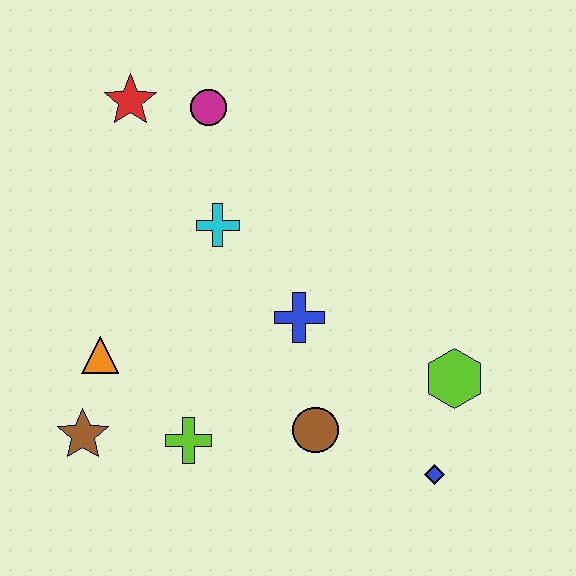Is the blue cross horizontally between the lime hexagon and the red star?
Yes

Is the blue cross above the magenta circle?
No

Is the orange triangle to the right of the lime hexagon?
No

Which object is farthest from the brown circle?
The red star is farthest from the brown circle.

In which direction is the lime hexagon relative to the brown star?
The lime hexagon is to the right of the brown star.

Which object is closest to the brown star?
The orange triangle is closest to the brown star.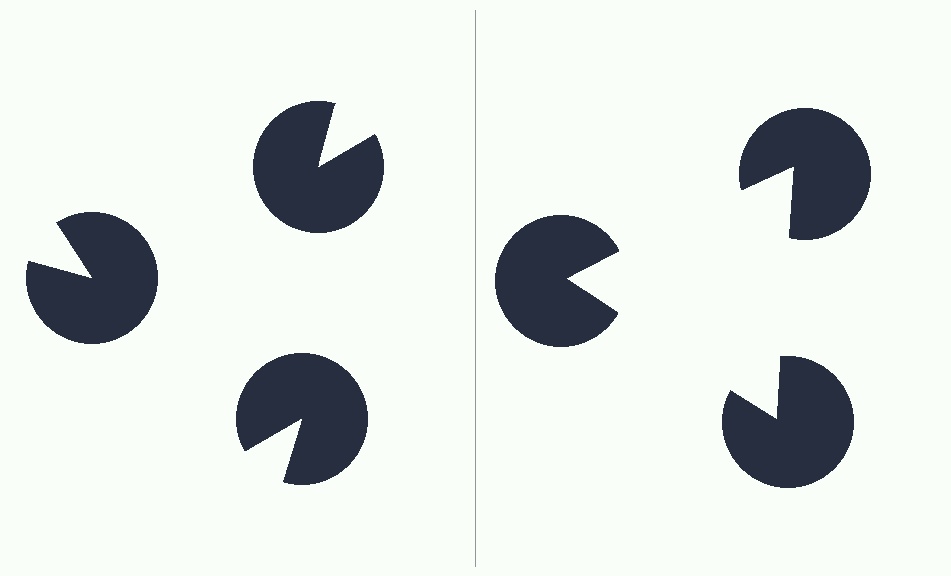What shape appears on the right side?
An illusory triangle.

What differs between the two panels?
The pac-man discs are positioned identically on both sides; only the wedge orientations differ. On the right they align to a triangle; on the left they are misaligned.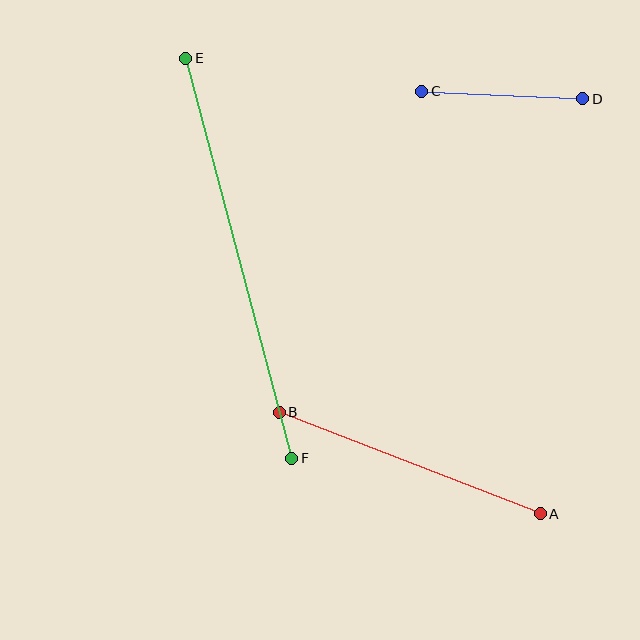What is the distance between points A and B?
The distance is approximately 280 pixels.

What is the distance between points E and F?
The distance is approximately 414 pixels.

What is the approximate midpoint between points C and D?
The midpoint is at approximately (502, 95) pixels.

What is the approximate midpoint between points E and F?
The midpoint is at approximately (239, 258) pixels.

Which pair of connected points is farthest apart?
Points E and F are farthest apart.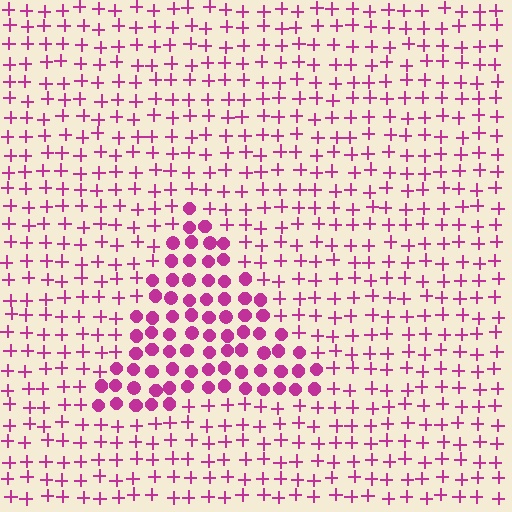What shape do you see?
I see a triangle.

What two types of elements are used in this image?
The image uses circles inside the triangle region and plus signs outside it.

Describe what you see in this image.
The image is filled with small magenta elements arranged in a uniform grid. A triangle-shaped region contains circles, while the surrounding area contains plus signs. The boundary is defined purely by the change in element shape.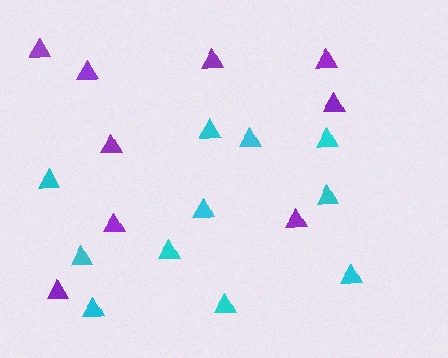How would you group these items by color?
There are 2 groups: one group of cyan triangles (11) and one group of purple triangles (9).